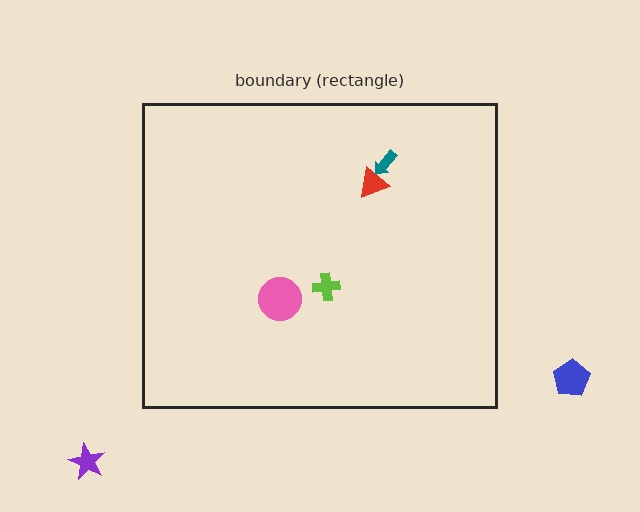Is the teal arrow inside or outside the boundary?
Inside.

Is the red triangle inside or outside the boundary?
Inside.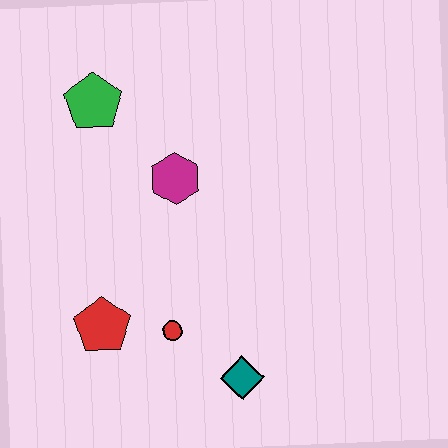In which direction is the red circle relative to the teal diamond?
The red circle is to the left of the teal diamond.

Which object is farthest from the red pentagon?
The green pentagon is farthest from the red pentagon.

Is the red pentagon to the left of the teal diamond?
Yes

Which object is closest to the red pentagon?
The red circle is closest to the red pentagon.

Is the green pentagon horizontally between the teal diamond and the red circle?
No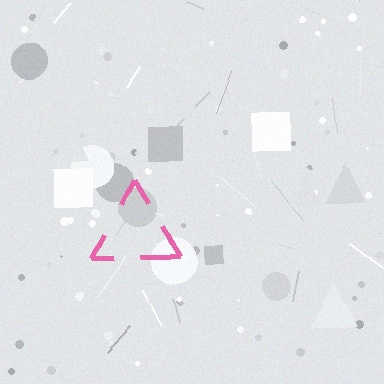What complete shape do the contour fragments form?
The contour fragments form a triangle.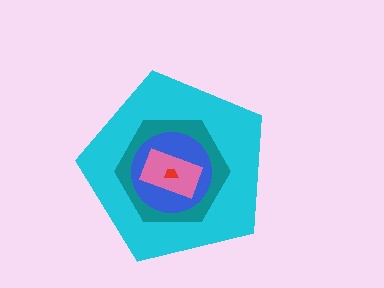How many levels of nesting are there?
5.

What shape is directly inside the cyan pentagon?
The teal hexagon.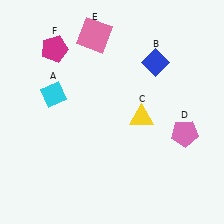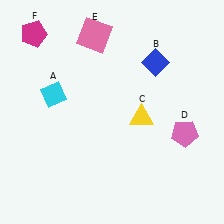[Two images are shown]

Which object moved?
The magenta pentagon (F) moved left.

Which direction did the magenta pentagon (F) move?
The magenta pentagon (F) moved left.